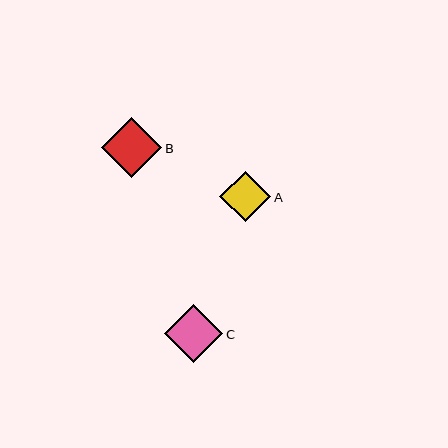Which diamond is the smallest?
Diamond A is the smallest with a size of approximately 51 pixels.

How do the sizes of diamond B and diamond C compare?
Diamond B and diamond C are approximately the same size.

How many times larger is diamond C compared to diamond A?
Diamond C is approximately 1.1 times the size of diamond A.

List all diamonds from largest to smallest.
From largest to smallest: B, C, A.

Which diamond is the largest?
Diamond B is the largest with a size of approximately 60 pixels.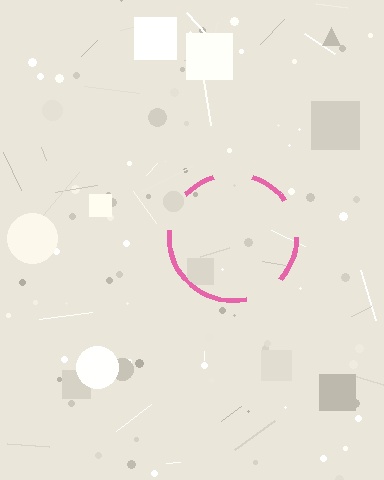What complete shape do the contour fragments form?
The contour fragments form a circle.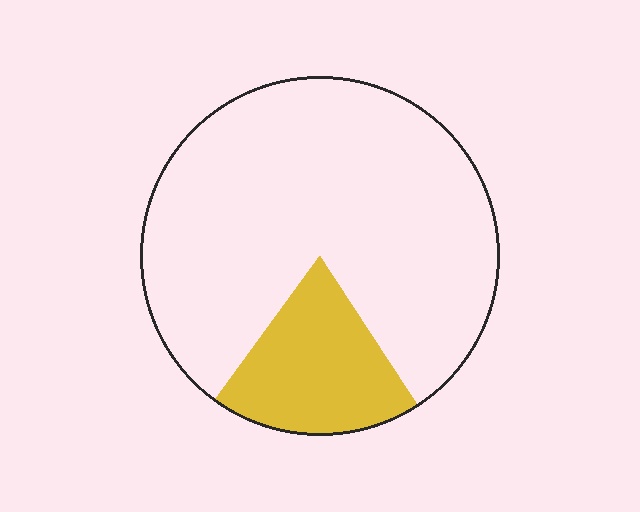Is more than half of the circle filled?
No.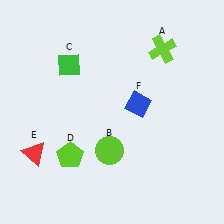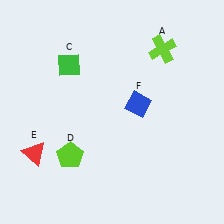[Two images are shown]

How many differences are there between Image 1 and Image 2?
There is 1 difference between the two images.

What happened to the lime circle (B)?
The lime circle (B) was removed in Image 2. It was in the bottom-left area of Image 1.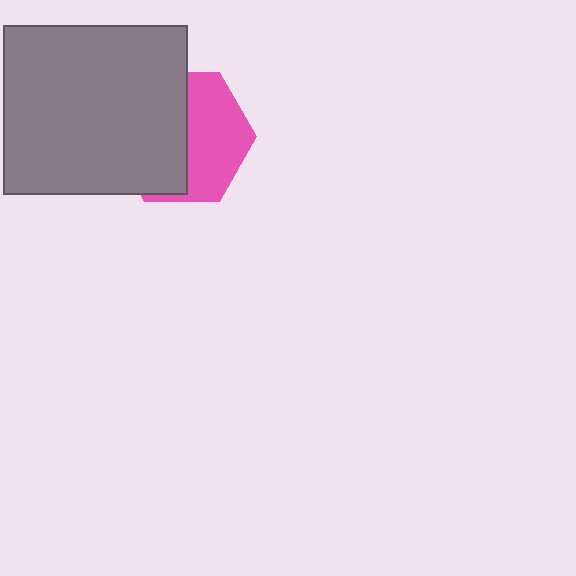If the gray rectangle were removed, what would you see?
You would see the complete pink hexagon.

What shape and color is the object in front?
The object in front is a gray rectangle.